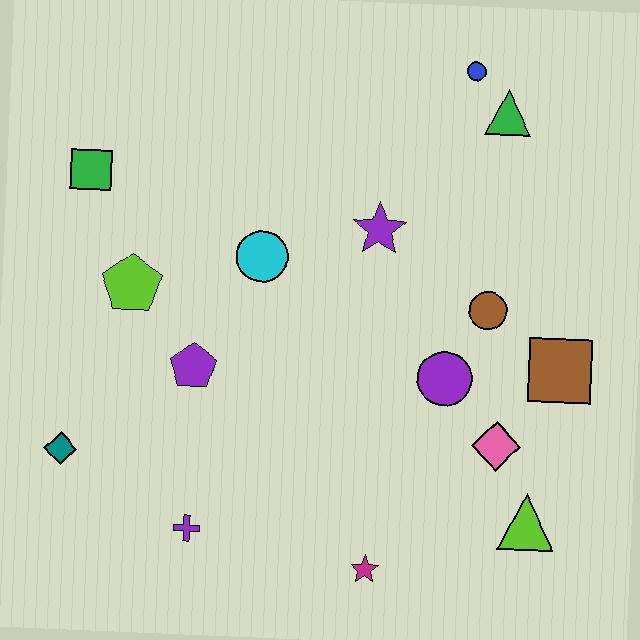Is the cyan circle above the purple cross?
Yes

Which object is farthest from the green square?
The lime triangle is farthest from the green square.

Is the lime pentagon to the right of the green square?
Yes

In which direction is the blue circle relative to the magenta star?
The blue circle is above the magenta star.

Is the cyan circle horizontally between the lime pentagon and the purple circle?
Yes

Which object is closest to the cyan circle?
The purple star is closest to the cyan circle.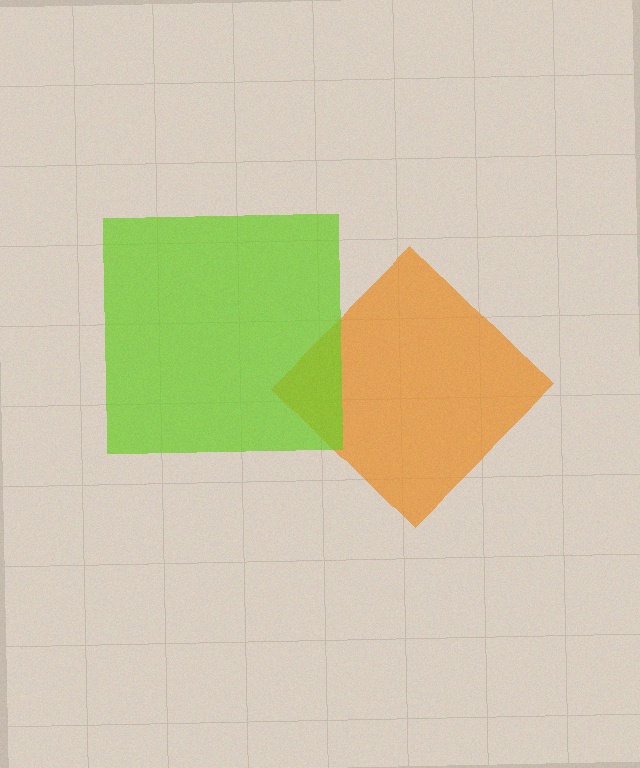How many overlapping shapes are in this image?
There are 2 overlapping shapes in the image.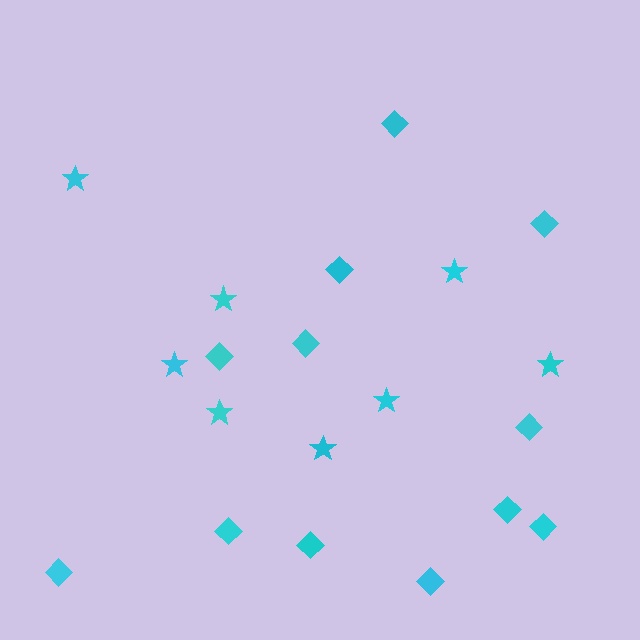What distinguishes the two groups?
There are 2 groups: one group of stars (8) and one group of diamonds (12).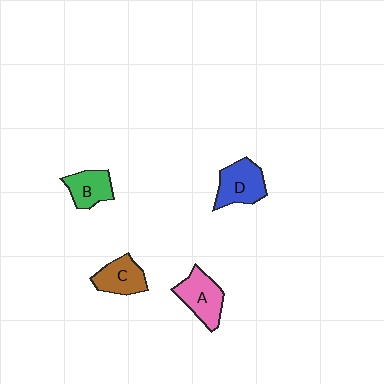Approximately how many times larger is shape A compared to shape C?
Approximately 1.2 times.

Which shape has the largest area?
Shape A (pink).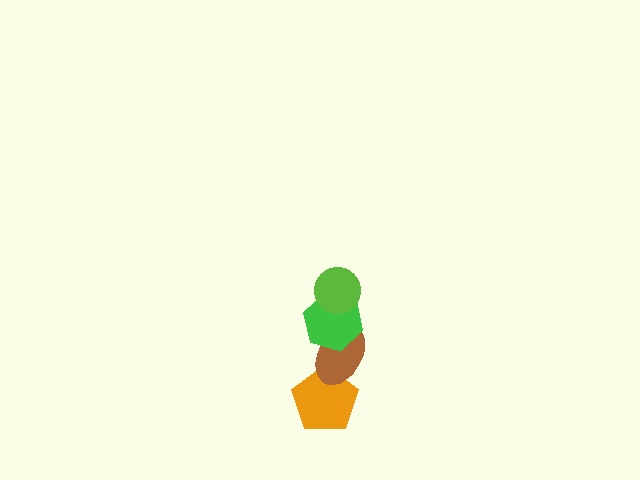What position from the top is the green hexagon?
The green hexagon is 2nd from the top.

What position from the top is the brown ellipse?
The brown ellipse is 3rd from the top.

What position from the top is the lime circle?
The lime circle is 1st from the top.